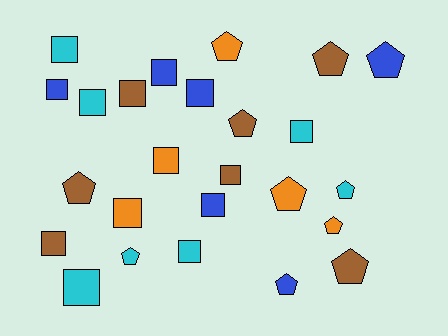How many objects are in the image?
There are 25 objects.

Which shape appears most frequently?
Square, with 14 objects.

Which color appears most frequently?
Brown, with 7 objects.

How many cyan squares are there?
There are 5 cyan squares.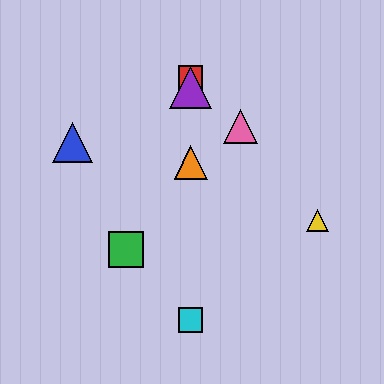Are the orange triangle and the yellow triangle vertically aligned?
No, the orange triangle is at x≈191 and the yellow triangle is at x≈318.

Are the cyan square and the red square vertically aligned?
Yes, both are at x≈191.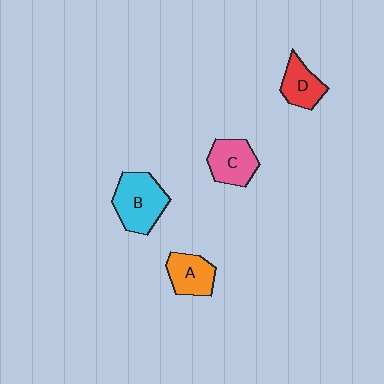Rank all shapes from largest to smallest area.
From largest to smallest: B (cyan), C (pink), A (orange), D (red).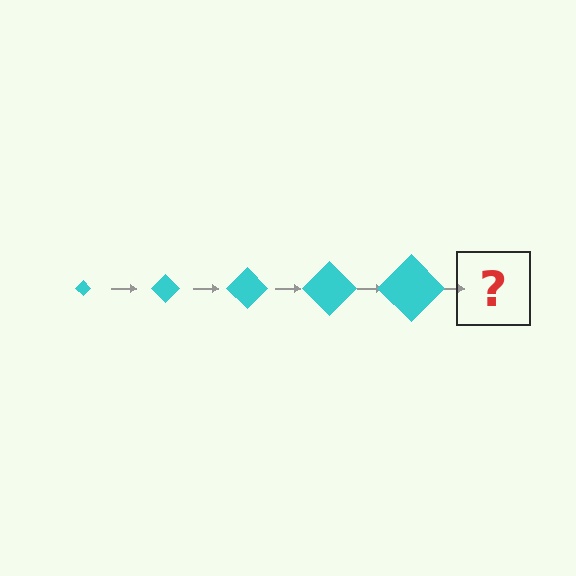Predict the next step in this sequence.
The next step is a cyan diamond, larger than the previous one.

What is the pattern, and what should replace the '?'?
The pattern is that the diamond gets progressively larger each step. The '?' should be a cyan diamond, larger than the previous one.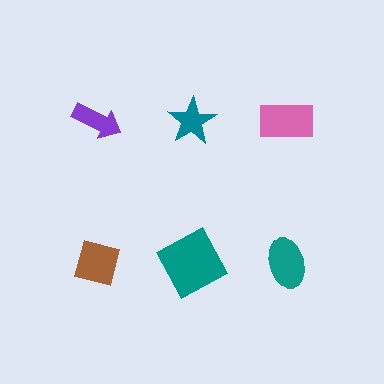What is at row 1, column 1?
A purple arrow.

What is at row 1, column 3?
A pink rectangle.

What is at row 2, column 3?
A teal ellipse.